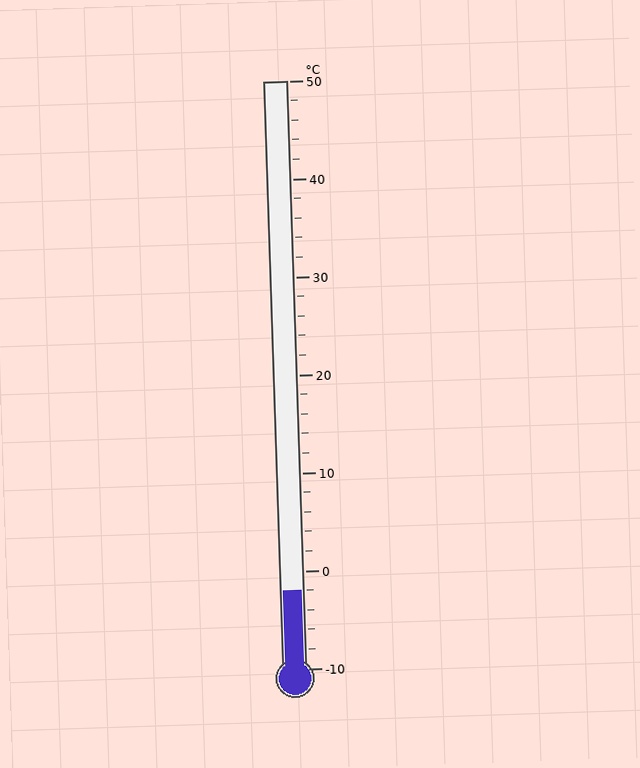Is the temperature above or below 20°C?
The temperature is below 20°C.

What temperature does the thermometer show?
The thermometer shows approximately -2°C.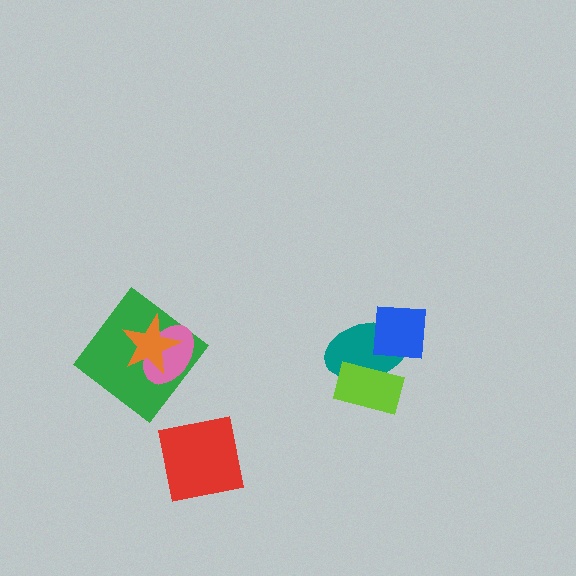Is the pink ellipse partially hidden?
Yes, it is partially covered by another shape.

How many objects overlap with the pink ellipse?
2 objects overlap with the pink ellipse.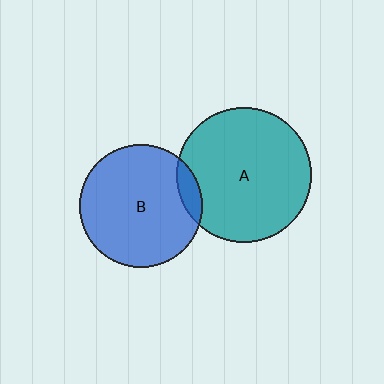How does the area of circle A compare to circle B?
Approximately 1.2 times.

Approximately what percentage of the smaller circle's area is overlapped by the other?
Approximately 10%.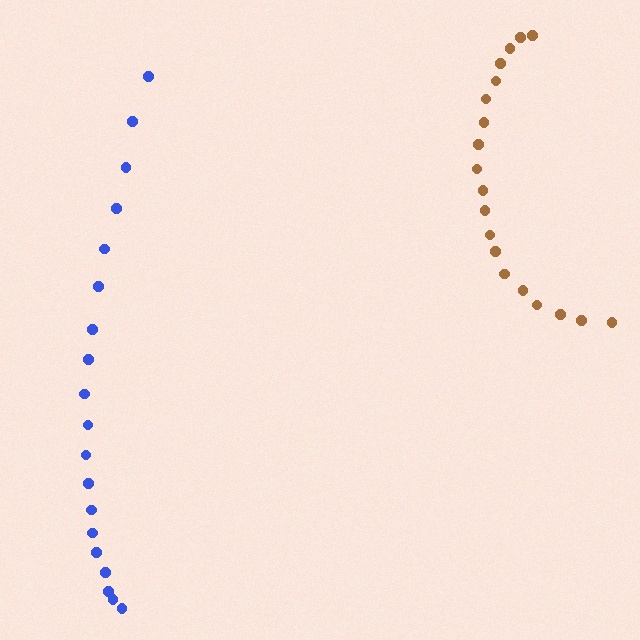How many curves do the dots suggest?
There are 2 distinct paths.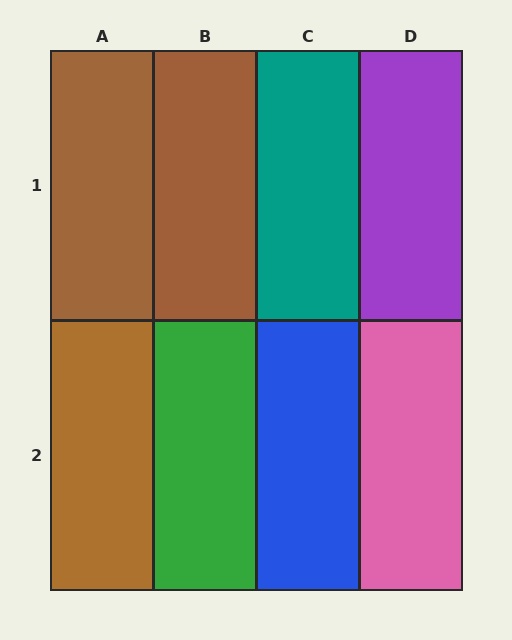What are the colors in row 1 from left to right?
Brown, brown, teal, purple.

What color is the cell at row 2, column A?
Brown.